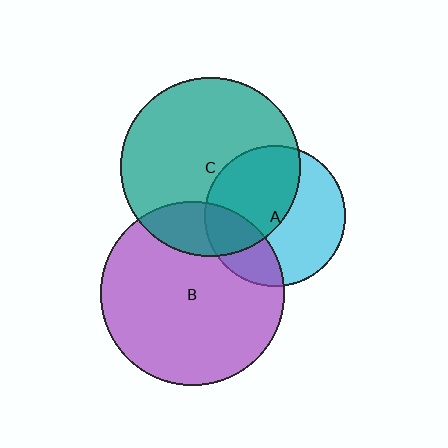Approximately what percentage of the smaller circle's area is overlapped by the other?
Approximately 20%.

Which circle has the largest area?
Circle B (purple).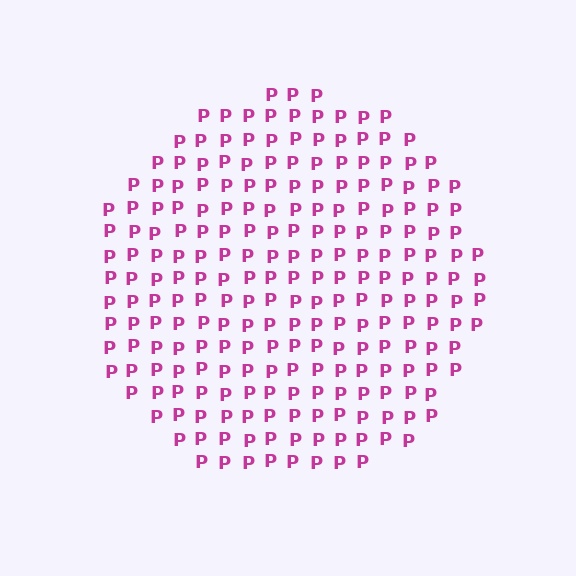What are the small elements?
The small elements are letter P's.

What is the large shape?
The large shape is a circle.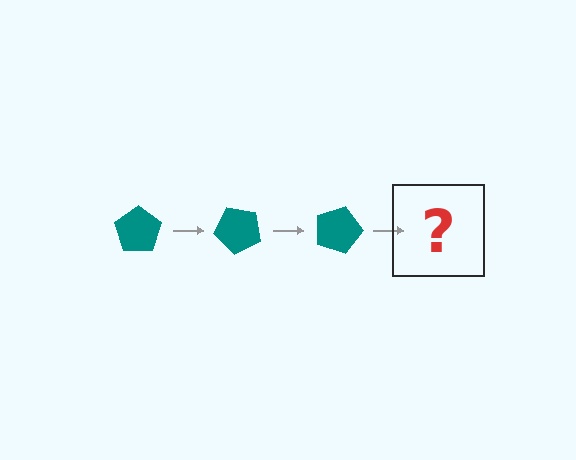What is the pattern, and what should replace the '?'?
The pattern is that the pentagon rotates 45 degrees each step. The '?' should be a teal pentagon rotated 135 degrees.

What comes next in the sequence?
The next element should be a teal pentagon rotated 135 degrees.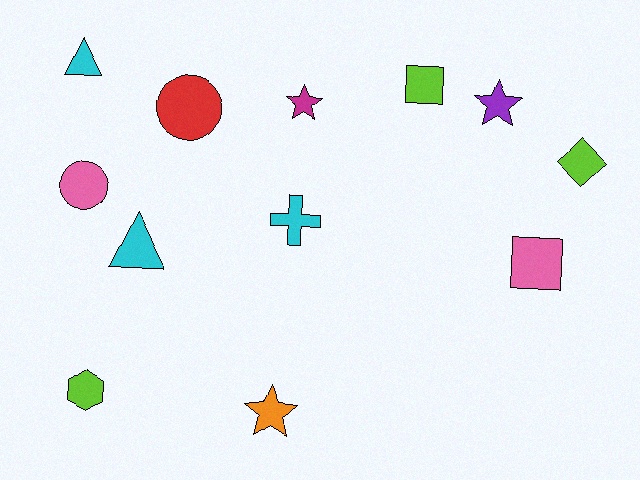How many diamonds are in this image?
There is 1 diamond.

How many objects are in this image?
There are 12 objects.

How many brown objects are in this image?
There are no brown objects.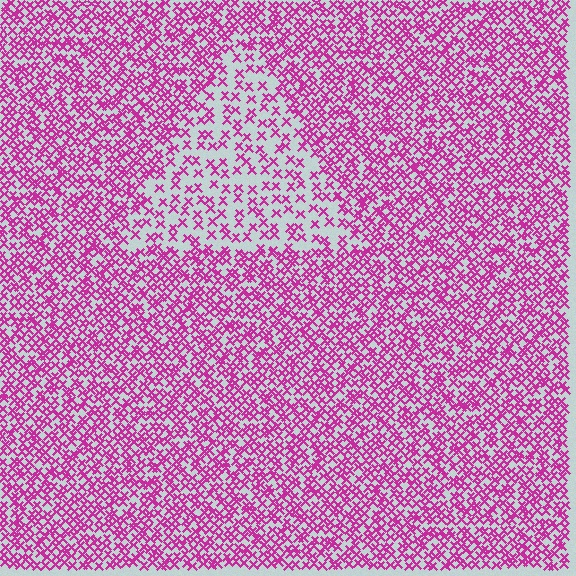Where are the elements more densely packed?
The elements are more densely packed outside the triangle boundary.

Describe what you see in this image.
The image contains small magenta elements arranged at two different densities. A triangle-shaped region is visible where the elements are less densely packed than the surrounding area.